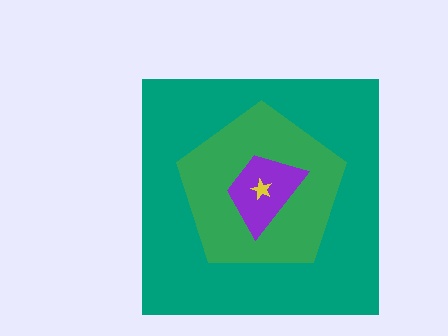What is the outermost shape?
The teal square.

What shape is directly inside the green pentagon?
The purple trapezoid.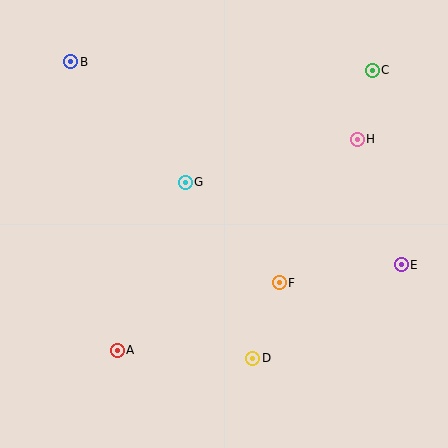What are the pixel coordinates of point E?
Point E is at (401, 265).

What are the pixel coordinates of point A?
Point A is at (117, 350).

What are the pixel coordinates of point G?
Point G is at (185, 182).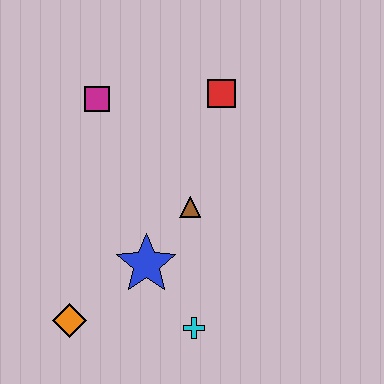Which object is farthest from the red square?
The orange diamond is farthest from the red square.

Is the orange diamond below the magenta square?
Yes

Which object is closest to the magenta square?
The red square is closest to the magenta square.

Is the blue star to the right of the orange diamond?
Yes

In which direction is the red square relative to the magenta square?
The red square is to the right of the magenta square.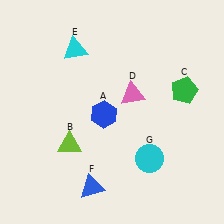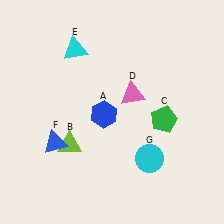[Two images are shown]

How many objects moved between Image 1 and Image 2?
2 objects moved between the two images.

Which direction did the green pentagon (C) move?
The green pentagon (C) moved down.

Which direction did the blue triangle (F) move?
The blue triangle (F) moved up.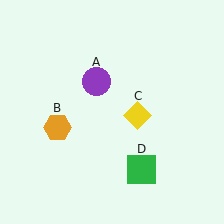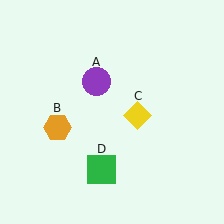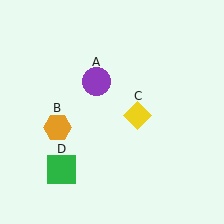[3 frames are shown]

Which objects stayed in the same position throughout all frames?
Purple circle (object A) and orange hexagon (object B) and yellow diamond (object C) remained stationary.